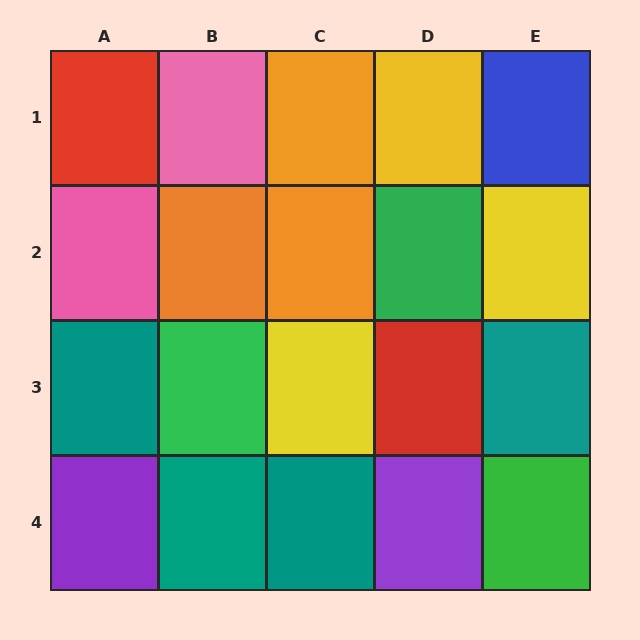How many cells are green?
3 cells are green.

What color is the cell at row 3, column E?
Teal.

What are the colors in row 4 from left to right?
Purple, teal, teal, purple, green.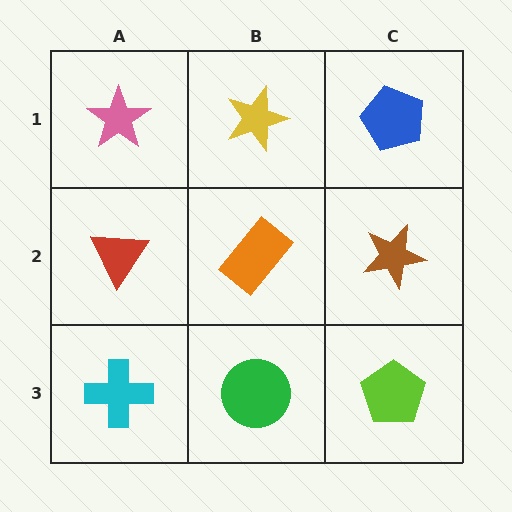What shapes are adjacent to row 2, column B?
A yellow star (row 1, column B), a green circle (row 3, column B), a red triangle (row 2, column A), a brown star (row 2, column C).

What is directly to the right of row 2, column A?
An orange rectangle.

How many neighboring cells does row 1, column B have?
3.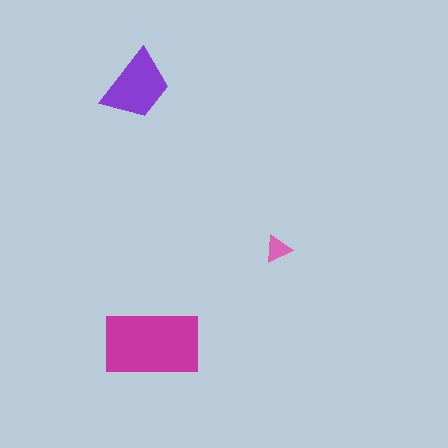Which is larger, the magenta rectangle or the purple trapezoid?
The magenta rectangle.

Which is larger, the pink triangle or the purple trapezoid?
The purple trapezoid.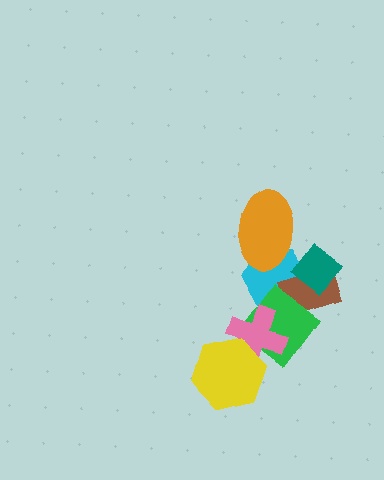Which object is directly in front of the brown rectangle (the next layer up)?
The teal diamond is directly in front of the brown rectangle.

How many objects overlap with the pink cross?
2 objects overlap with the pink cross.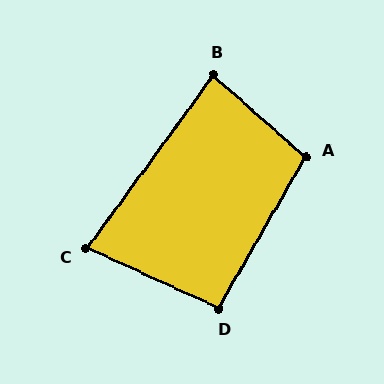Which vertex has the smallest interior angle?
C, at approximately 78 degrees.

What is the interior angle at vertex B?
Approximately 85 degrees (acute).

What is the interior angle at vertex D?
Approximately 95 degrees (obtuse).